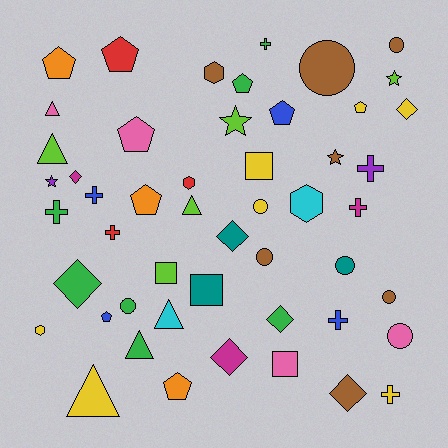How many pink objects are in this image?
There are 4 pink objects.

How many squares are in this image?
There are 4 squares.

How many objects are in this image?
There are 50 objects.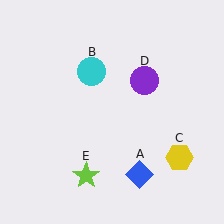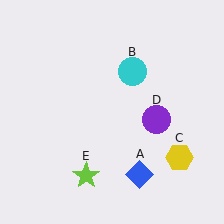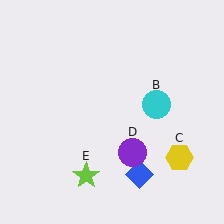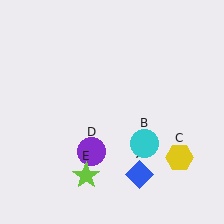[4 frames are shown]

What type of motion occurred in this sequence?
The cyan circle (object B), purple circle (object D) rotated clockwise around the center of the scene.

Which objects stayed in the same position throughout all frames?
Blue diamond (object A) and yellow hexagon (object C) and lime star (object E) remained stationary.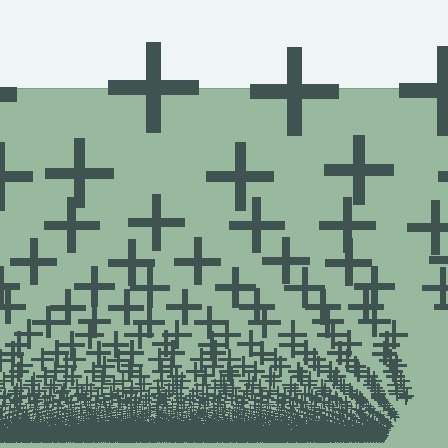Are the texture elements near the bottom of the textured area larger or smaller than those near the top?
Smaller. The gradient is inverted — elements near the bottom are smaller and denser.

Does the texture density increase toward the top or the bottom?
Density increases toward the bottom.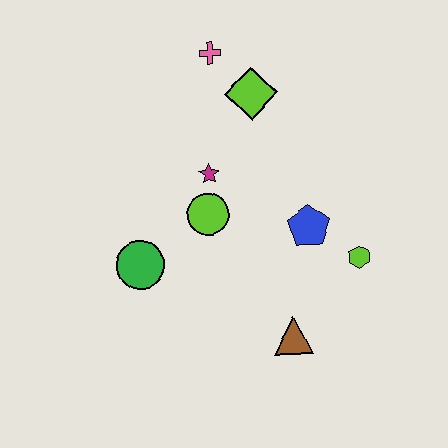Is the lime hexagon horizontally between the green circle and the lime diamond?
No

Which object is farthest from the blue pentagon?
The pink cross is farthest from the blue pentagon.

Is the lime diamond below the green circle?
No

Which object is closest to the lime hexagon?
The blue pentagon is closest to the lime hexagon.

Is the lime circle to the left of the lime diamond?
Yes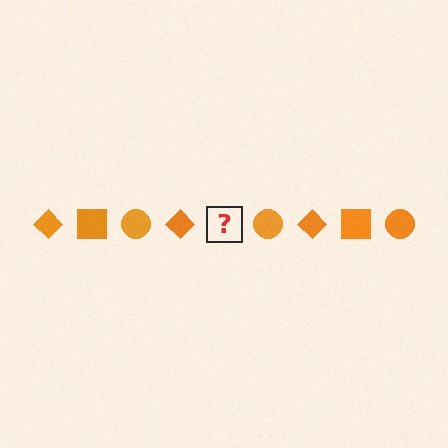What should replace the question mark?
The question mark should be replaced with an orange square.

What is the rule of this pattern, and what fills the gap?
The rule is that the pattern cycles through diamond, square, circle shapes in orange. The gap should be filled with an orange square.